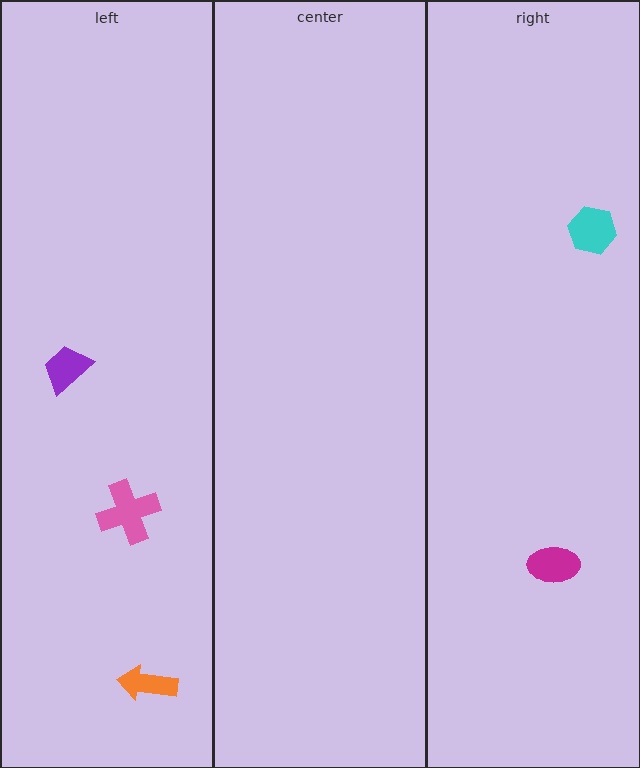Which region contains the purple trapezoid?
The left region.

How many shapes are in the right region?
2.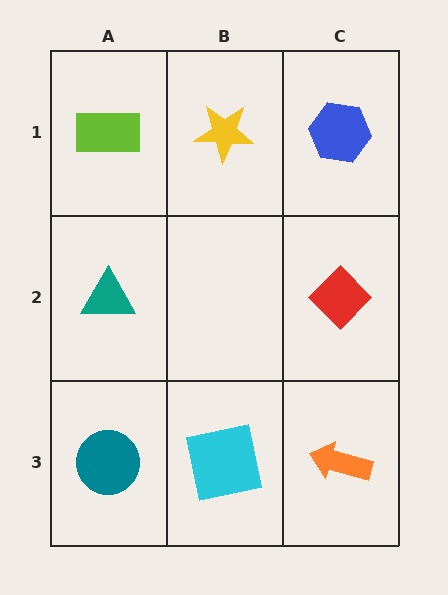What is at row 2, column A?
A teal triangle.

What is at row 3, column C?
An orange arrow.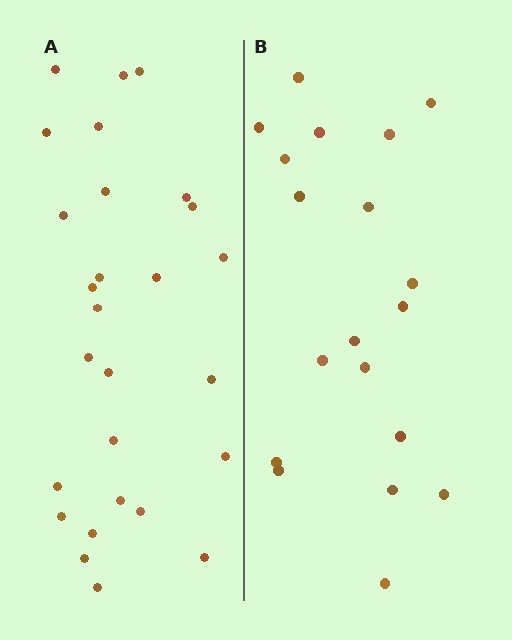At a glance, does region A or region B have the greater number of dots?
Region A (the left region) has more dots.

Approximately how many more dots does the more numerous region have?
Region A has roughly 8 or so more dots than region B.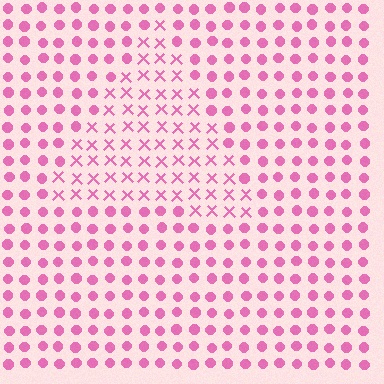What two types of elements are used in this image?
The image uses X marks inside the triangle region and circles outside it.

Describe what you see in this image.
The image is filled with small pink elements arranged in a uniform grid. A triangle-shaped region contains X marks, while the surrounding area contains circles. The boundary is defined purely by the change in element shape.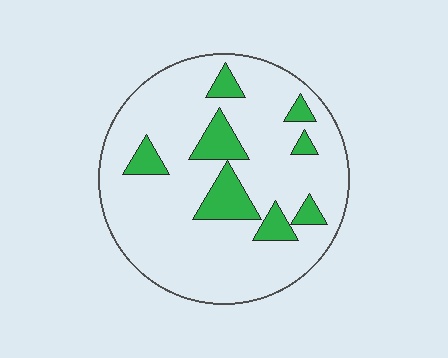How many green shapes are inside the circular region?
8.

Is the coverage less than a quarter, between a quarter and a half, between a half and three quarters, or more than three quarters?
Less than a quarter.